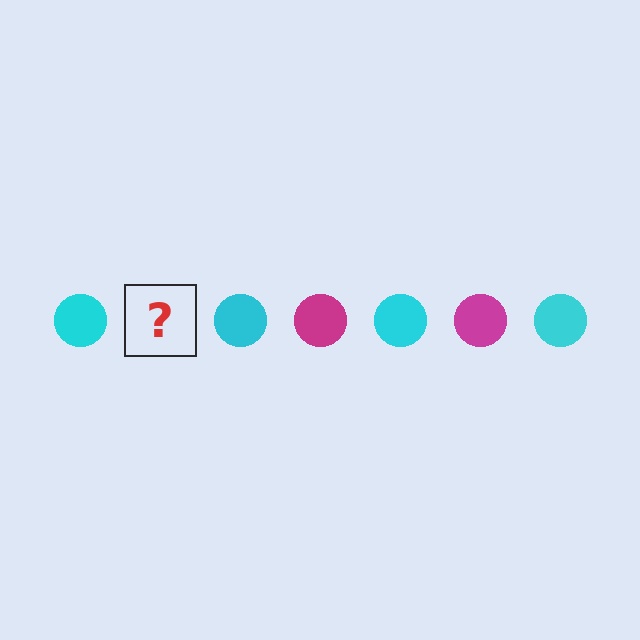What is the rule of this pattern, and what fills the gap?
The rule is that the pattern cycles through cyan, magenta circles. The gap should be filled with a magenta circle.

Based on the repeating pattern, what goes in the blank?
The blank should be a magenta circle.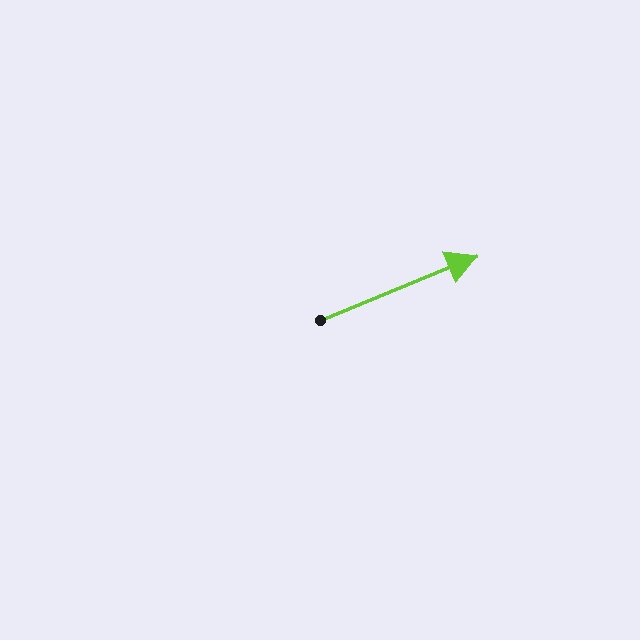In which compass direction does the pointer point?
East.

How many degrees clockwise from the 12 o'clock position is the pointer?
Approximately 68 degrees.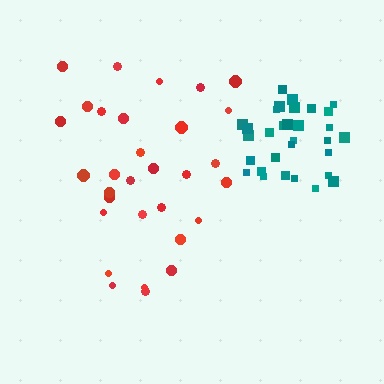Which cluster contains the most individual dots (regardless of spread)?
Red (31).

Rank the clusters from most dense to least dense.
teal, red.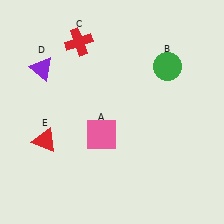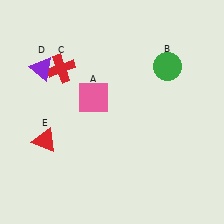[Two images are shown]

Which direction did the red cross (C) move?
The red cross (C) moved down.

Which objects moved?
The objects that moved are: the pink square (A), the red cross (C).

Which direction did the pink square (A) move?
The pink square (A) moved up.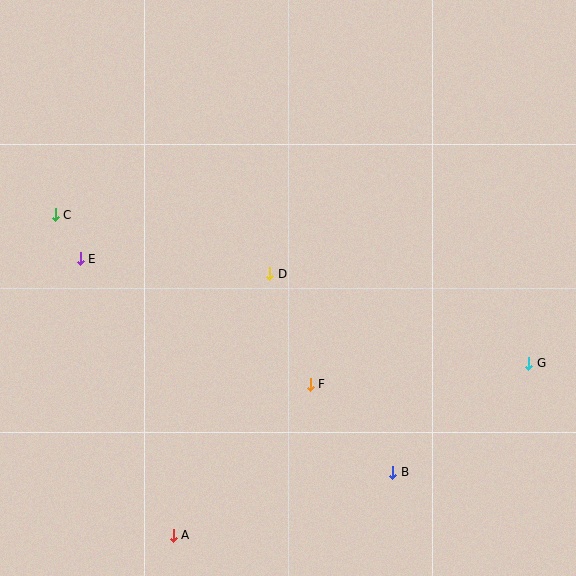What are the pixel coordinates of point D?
Point D is at (270, 274).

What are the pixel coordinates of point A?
Point A is at (173, 535).